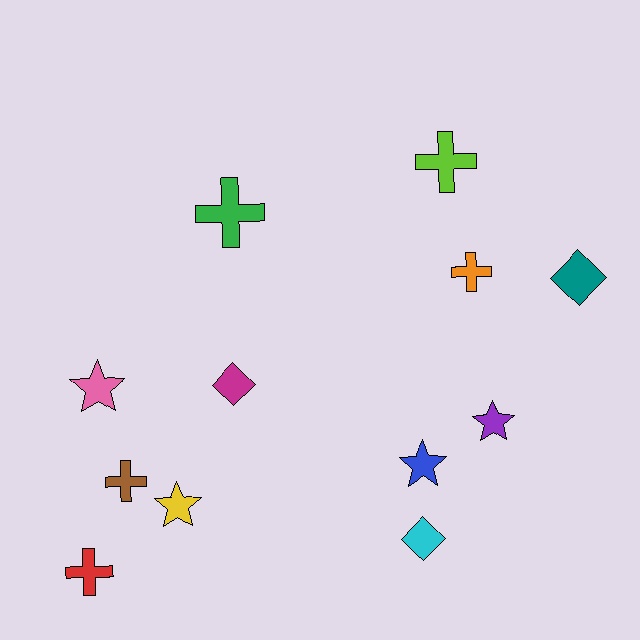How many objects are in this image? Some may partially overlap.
There are 12 objects.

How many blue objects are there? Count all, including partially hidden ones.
There is 1 blue object.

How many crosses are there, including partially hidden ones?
There are 5 crosses.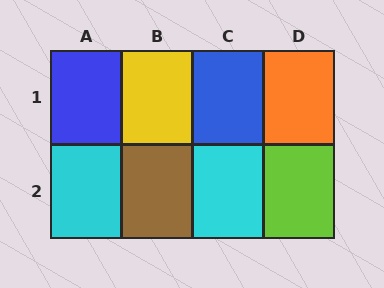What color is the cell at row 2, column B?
Brown.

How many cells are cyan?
2 cells are cyan.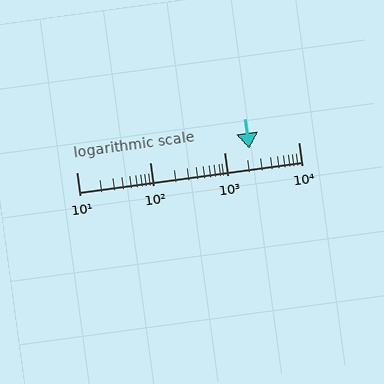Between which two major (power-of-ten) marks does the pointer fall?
The pointer is between 1000 and 10000.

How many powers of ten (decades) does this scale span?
The scale spans 3 decades, from 10 to 10000.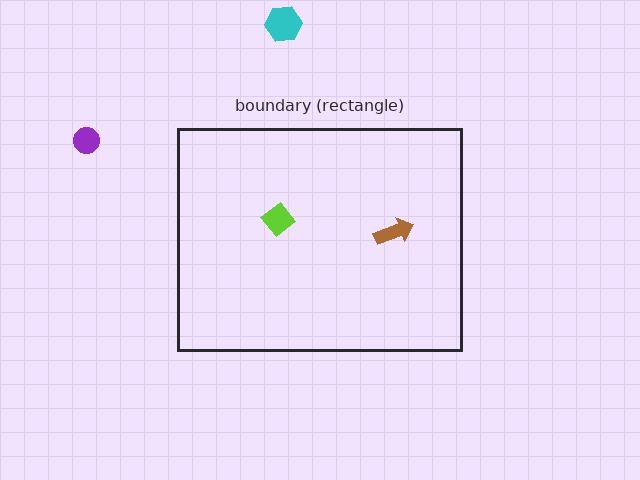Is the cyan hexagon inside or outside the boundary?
Outside.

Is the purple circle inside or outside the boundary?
Outside.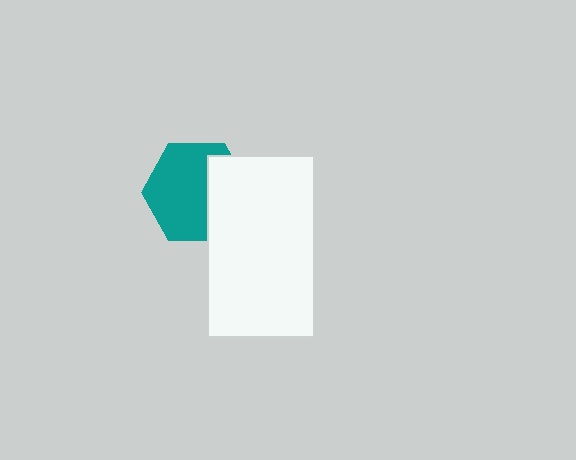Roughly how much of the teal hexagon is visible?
Most of it is visible (roughly 66%).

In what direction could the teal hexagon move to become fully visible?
The teal hexagon could move left. That would shift it out from behind the white rectangle entirely.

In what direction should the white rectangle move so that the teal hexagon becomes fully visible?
The white rectangle should move right. That is the shortest direction to clear the overlap and leave the teal hexagon fully visible.